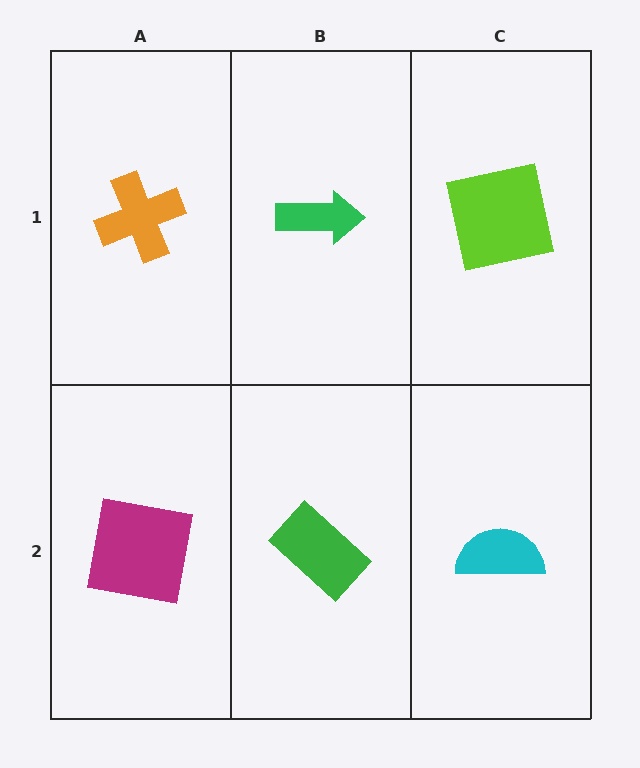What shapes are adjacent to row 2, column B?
A green arrow (row 1, column B), a magenta square (row 2, column A), a cyan semicircle (row 2, column C).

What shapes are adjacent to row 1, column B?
A green rectangle (row 2, column B), an orange cross (row 1, column A), a lime square (row 1, column C).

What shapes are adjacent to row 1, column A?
A magenta square (row 2, column A), a green arrow (row 1, column B).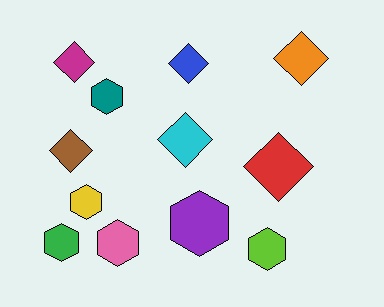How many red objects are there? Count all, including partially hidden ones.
There is 1 red object.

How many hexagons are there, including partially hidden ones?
There are 6 hexagons.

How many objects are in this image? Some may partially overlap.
There are 12 objects.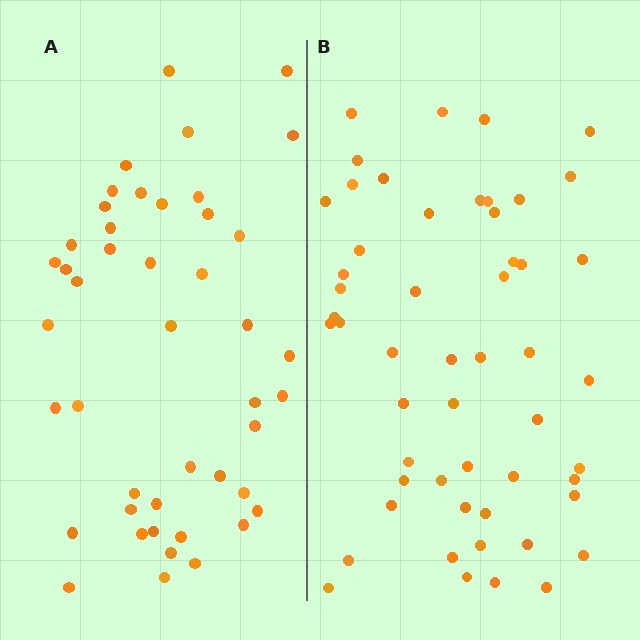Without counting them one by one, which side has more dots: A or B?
Region B (the right region) has more dots.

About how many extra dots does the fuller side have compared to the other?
Region B has roughly 8 or so more dots than region A.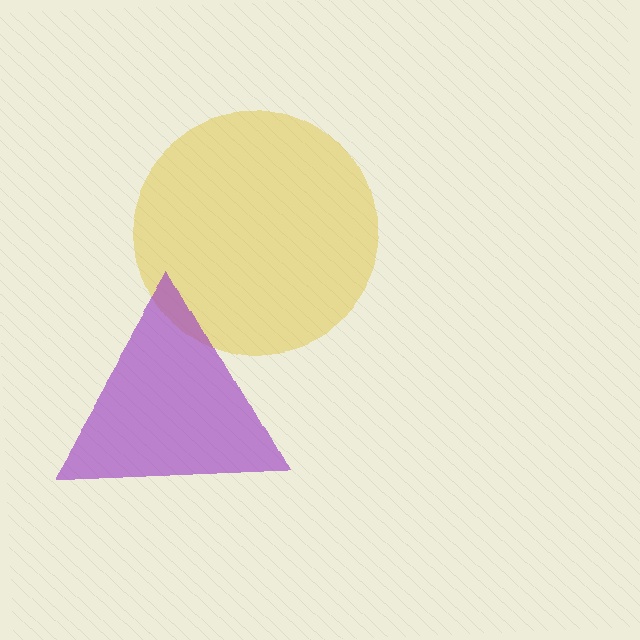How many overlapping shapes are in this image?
There are 2 overlapping shapes in the image.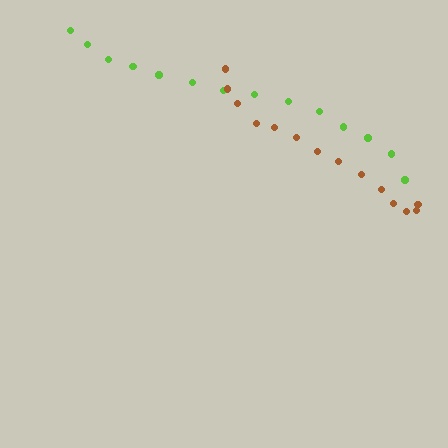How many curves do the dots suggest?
There are 2 distinct paths.